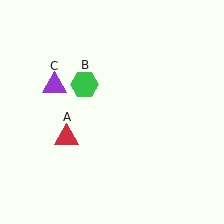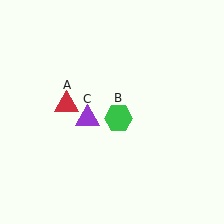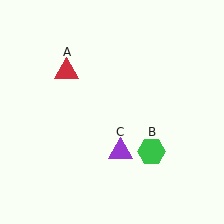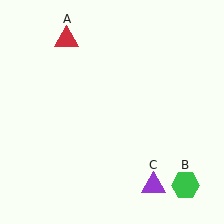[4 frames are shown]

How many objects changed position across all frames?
3 objects changed position: red triangle (object A), green hexagon (object B), purple triangle (object C).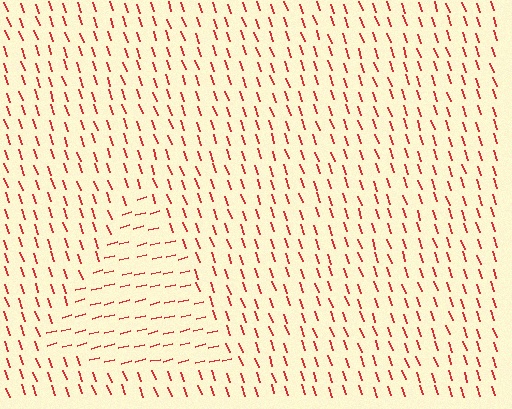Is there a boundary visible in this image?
Yes, there is a texture boundary formed by a change in line orientation.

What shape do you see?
I see a triangle.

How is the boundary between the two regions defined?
The boundary is defined purely by a change in line orientation (approximately 85 degrees difference). All lines are the same color and thickness.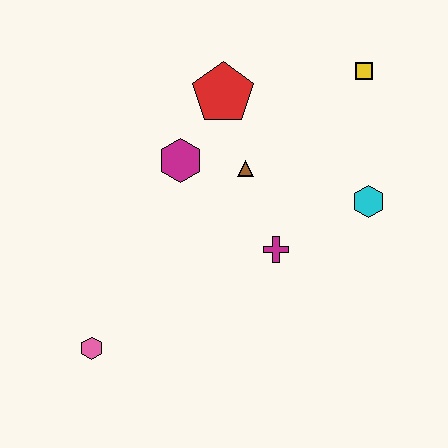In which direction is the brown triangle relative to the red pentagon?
The brown triangle is below the red pentagon.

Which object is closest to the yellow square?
The cyan hexagon is closest to the yellow square.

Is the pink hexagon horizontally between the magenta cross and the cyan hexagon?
No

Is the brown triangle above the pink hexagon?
Yes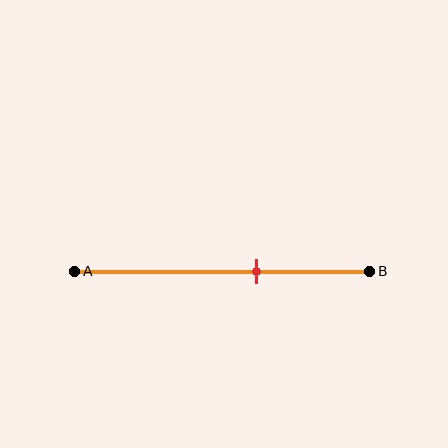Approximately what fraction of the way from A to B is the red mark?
The red mark is approximately 60% of the way from A to B.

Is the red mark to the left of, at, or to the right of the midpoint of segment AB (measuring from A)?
The red mark is to the right of the midpoint of segment AB.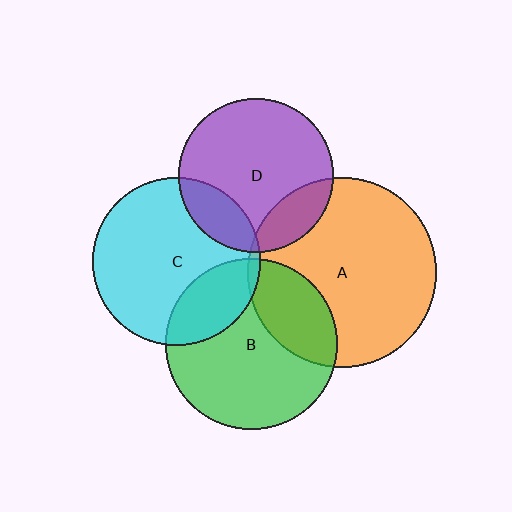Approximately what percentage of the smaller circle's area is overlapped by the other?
Approximately 5%.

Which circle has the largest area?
Circle A (orange).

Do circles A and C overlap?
Yes.